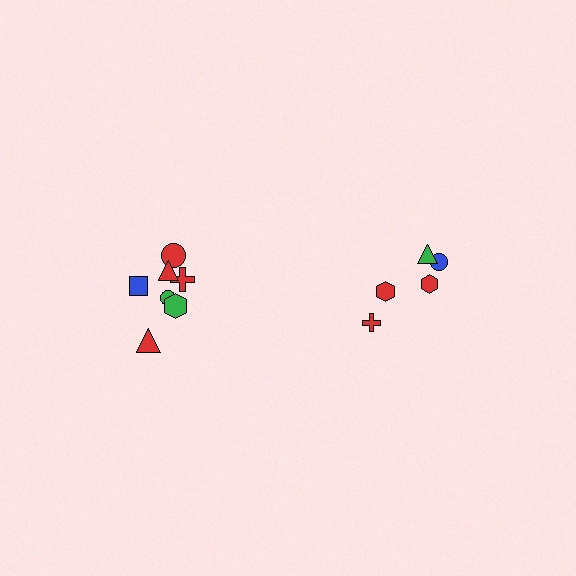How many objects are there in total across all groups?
There are 12 objects.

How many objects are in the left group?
There are 7 objects.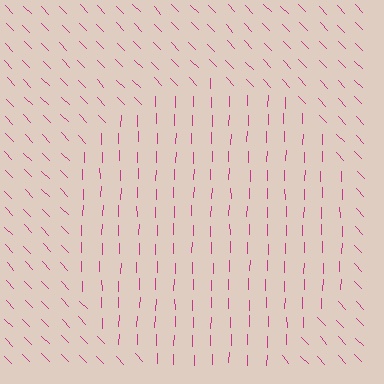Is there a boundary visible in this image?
Yes, there is a texture boundary formed by a change in line orientation.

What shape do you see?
I see a circle.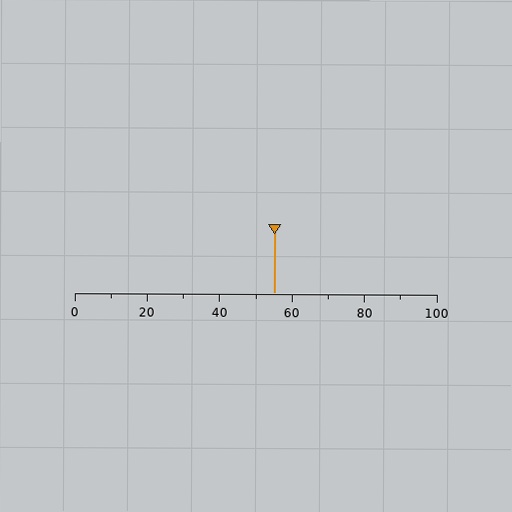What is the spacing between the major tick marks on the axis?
The major ticks are spaced 20 apart.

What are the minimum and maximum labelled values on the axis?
The axis runs from 0 to 100.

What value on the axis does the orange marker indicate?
The marker indicates approximately 55.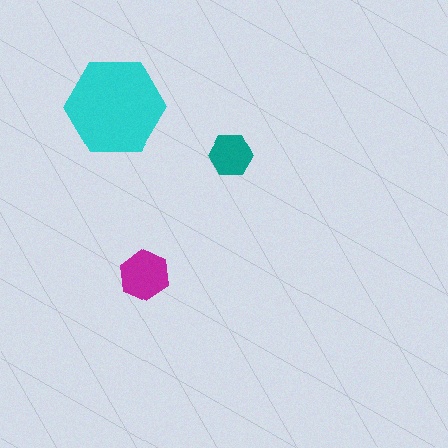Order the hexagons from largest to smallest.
the cyan one, the magenta one, the teal one.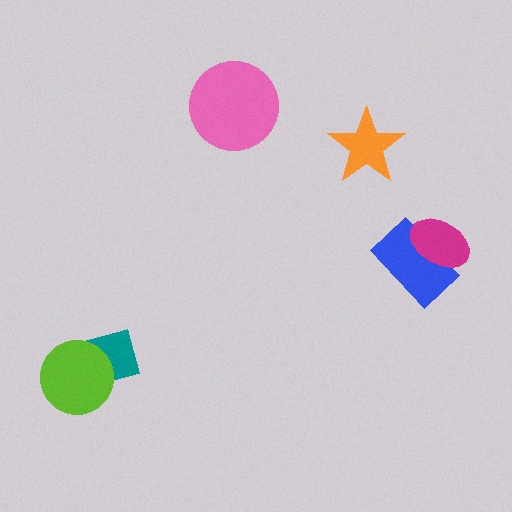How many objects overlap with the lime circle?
1 object overlaps with the lime circle.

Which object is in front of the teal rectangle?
The lime circle is in front of the teal rectangle.